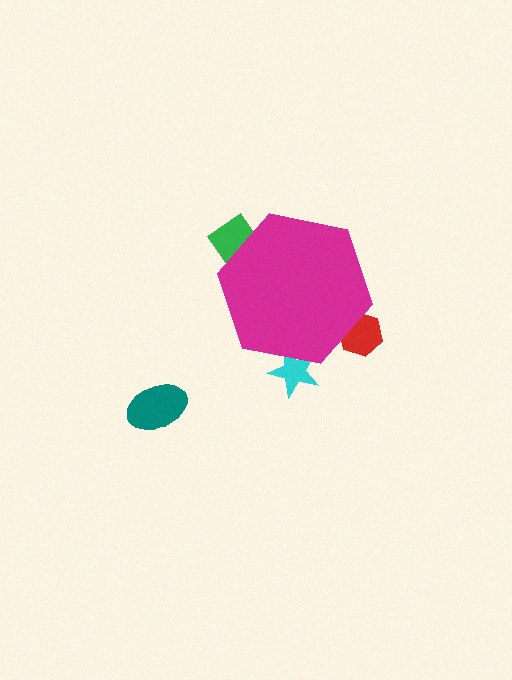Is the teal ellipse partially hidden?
No, the teal ellipse is fully visible.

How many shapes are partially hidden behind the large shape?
3 shapes are partially hidden.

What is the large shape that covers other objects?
A magenta hexagon.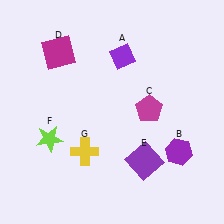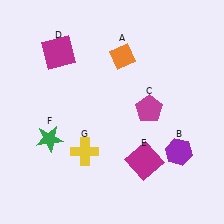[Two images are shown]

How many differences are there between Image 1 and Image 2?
There are 3 differences between the two images.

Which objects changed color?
A changed from purple to orange. E changed from purple to magenta. F changed from lime to green.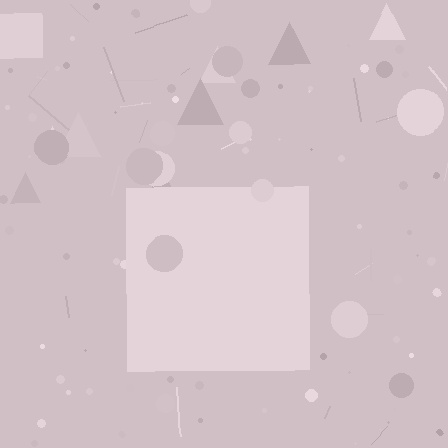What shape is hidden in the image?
A square is hidden in the image.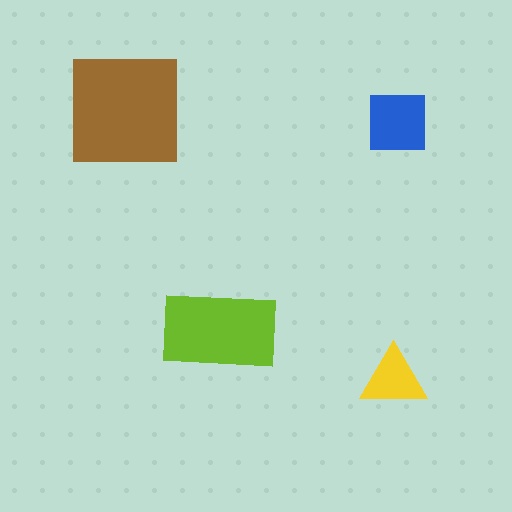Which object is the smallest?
The yellow triangle.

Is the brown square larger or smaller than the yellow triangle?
Larger.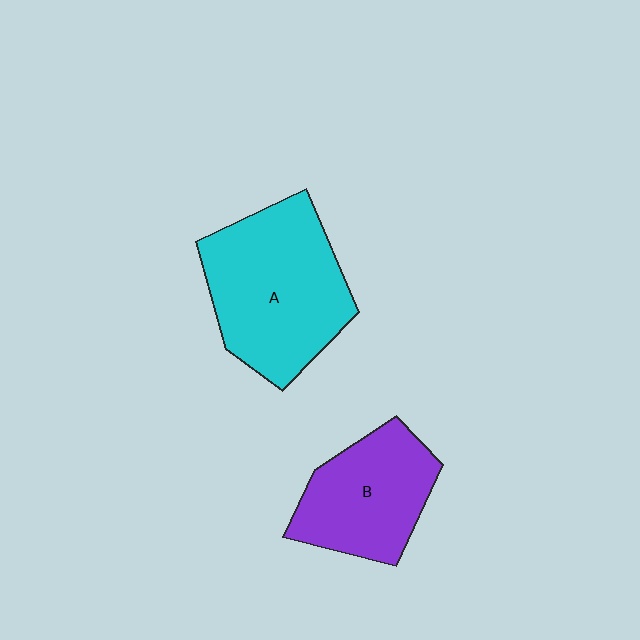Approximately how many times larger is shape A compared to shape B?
Approximately 1.4 times.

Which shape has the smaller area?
Shape B (purple).